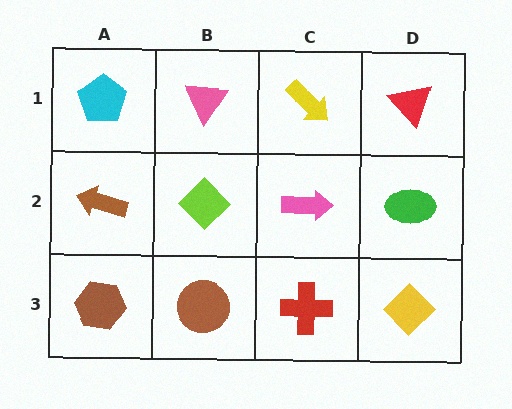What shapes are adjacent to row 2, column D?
A red triangle (row 1, column D), a yellow diamond (row 3, column D), a pink arrow (row 2, column C).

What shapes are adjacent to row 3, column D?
A green ellipse (row 2, column D), a red cross (row 3, column C).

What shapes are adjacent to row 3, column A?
A brown arrow (row 2, column A), a brown circle (row 3, column B).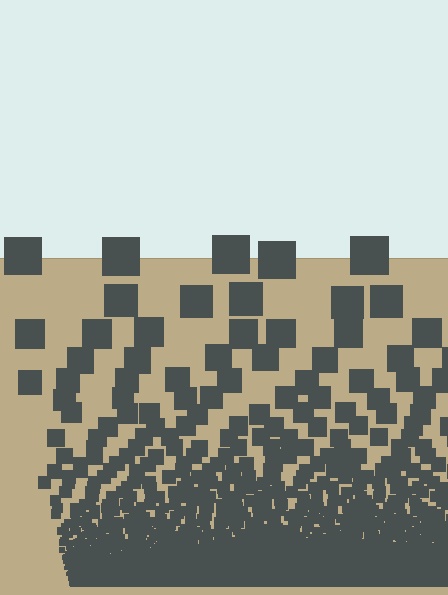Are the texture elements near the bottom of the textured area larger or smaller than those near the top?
Smaller. The gradient is inverted — elements near the bottom are smaller and denser.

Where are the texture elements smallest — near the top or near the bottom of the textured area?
Near the bottom.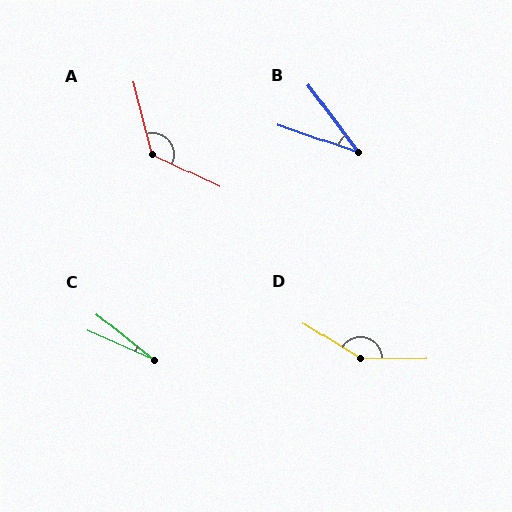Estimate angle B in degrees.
Approximately 34 degrees.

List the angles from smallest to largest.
C (15°), B (34°), A (130°), D (147°).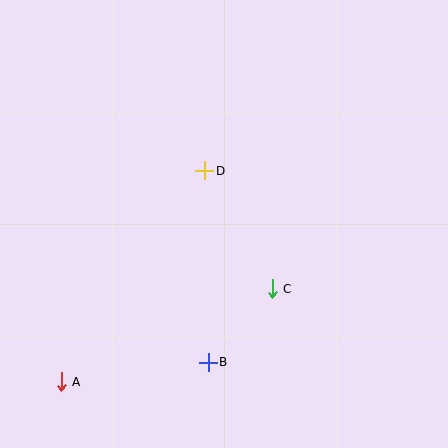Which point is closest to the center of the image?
Point D at (205, 171) is closest to the center.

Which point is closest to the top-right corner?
Point D is closest to the top-right corner.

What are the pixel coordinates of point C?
Point C is at (272, 289).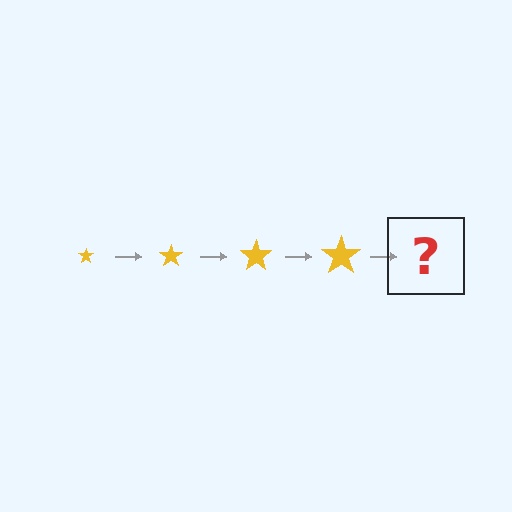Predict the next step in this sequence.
The next step is a yellow star, larger than the previous one.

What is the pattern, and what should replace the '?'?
The pattern is that the star gets progressively larger each step. The '?' should be a yellow star, larger than the previous one.